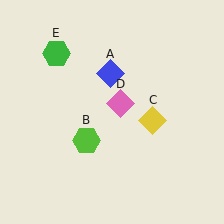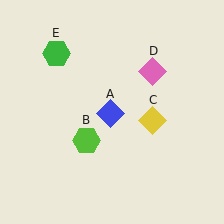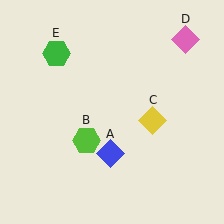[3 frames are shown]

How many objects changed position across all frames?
2 objects changed position: blue diamond (object A), pink diamond (object D).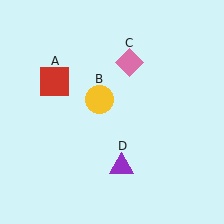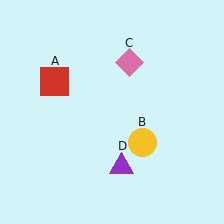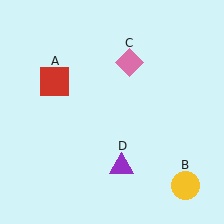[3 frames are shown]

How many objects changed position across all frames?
1 object changed position: yellow circle (object B).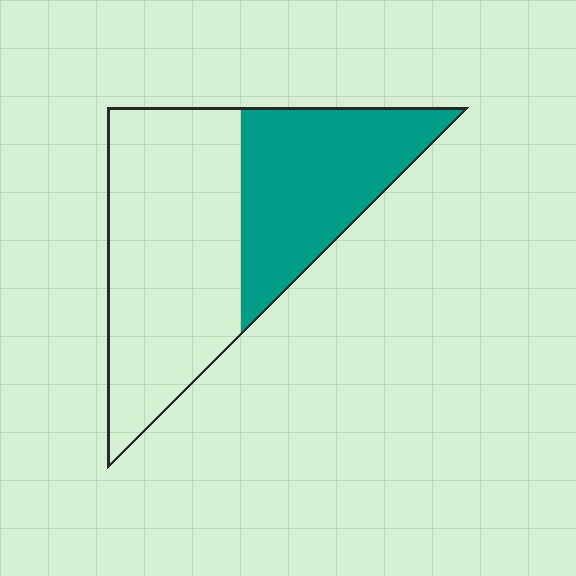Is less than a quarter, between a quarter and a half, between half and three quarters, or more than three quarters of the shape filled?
Between a quarter and a half.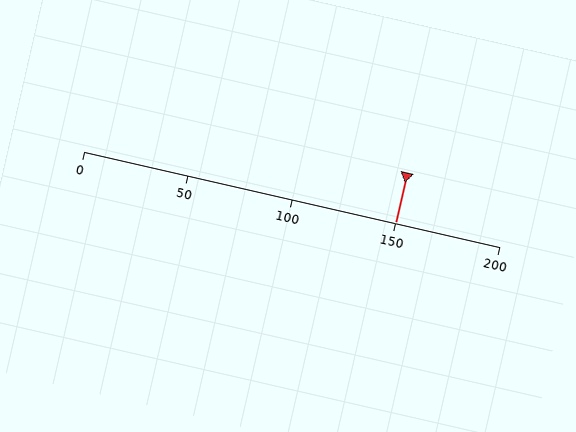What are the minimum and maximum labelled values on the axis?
The axis runs from 0 to 200.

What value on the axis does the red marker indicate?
The marker indicates approximately 150.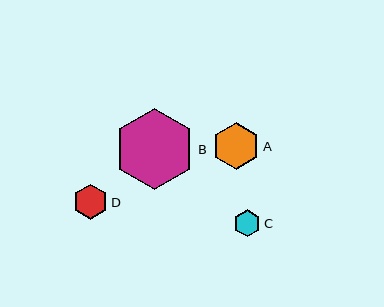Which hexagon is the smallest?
Hexagon C is the smallest with a size of approximately 27 pixels.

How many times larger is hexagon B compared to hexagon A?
Hexagon B is approximately 1.7 times the size of hexagon A.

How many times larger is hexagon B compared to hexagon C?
Hexagon B is approximately 3.0 times the size of hexagon C.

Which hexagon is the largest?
Hexagon B is the largest with a size of approximately 81 pixels.